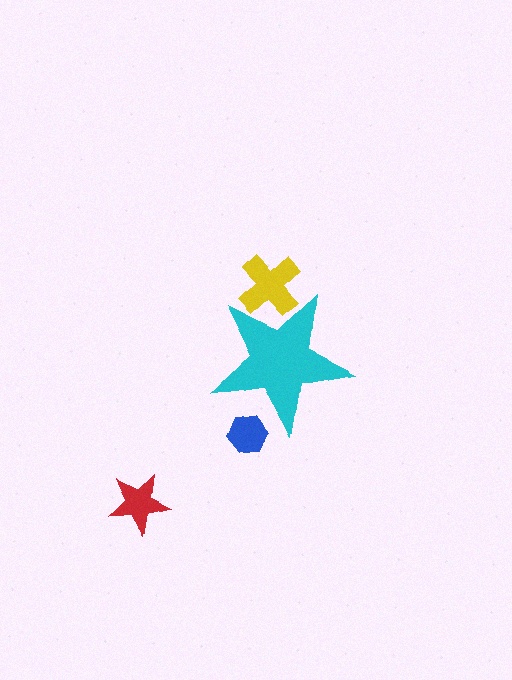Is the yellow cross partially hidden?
Yes, the yellow cross is partially hidden behind the cyan star.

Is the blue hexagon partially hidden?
Yes, the blue hexagon is partially hidden behind the cyan star.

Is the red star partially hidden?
No, the red star is fully visible.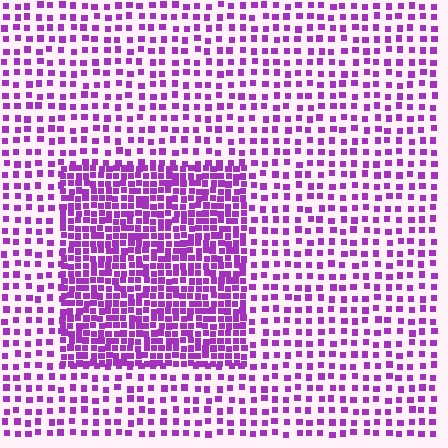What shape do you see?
I see a rectangle.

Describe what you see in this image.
The image contains small purple elements arranged at two different densities. A rectangle-shaped region is visible where the elements are more densely packed than the surrounding area.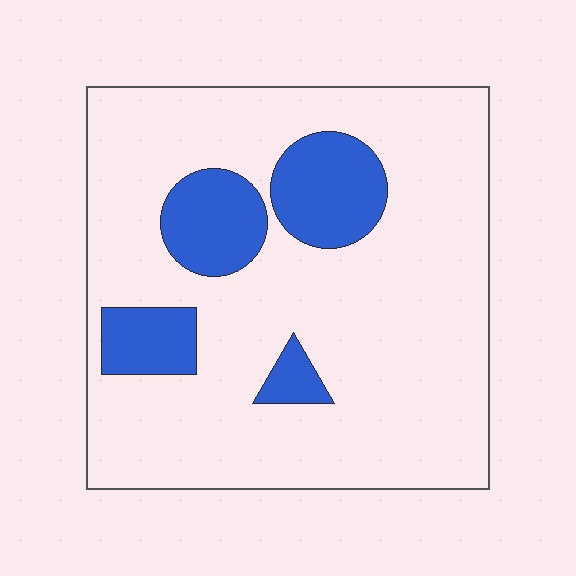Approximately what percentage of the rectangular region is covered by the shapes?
Approximately 20%.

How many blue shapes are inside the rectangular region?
4.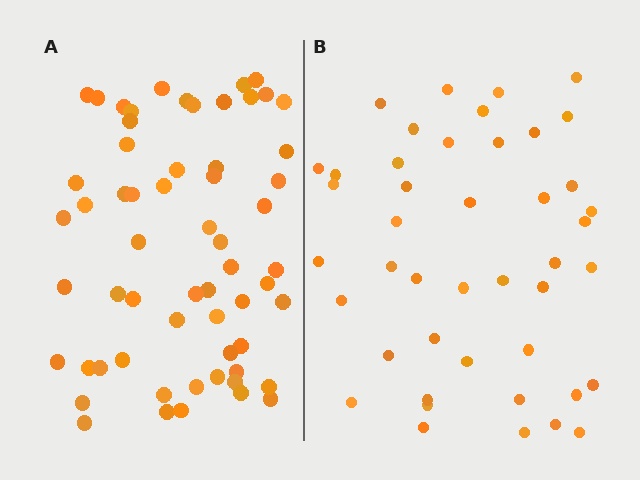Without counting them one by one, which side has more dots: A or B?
Region A (the left region) has more dots.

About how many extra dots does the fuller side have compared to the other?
Region A has approximately 15 more dots than region B.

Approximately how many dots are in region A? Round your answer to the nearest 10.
About 60 dots.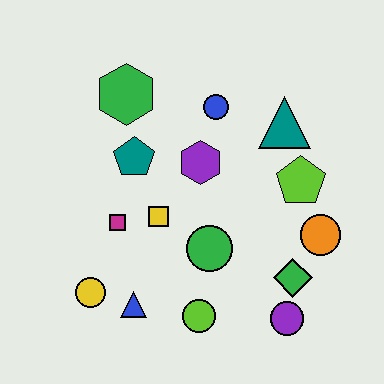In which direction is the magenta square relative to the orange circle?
The magenta square is to the left of the orange circle.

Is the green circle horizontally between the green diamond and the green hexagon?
Yes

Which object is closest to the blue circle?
The purple hexagon is closest to the blue circle.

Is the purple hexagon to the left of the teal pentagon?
No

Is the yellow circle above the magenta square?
No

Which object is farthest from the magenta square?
The orange circle is farthest from the magenta square.